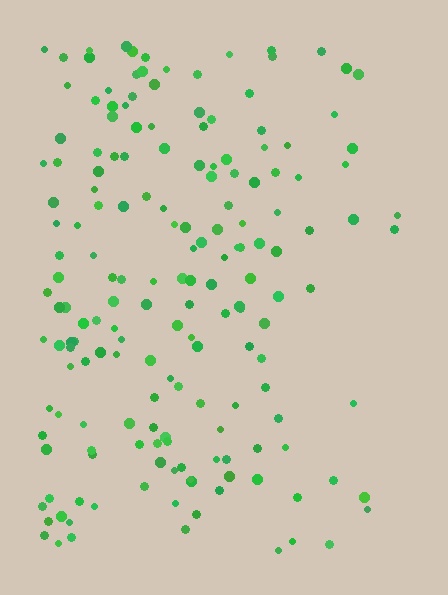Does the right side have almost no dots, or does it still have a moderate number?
Still a moderate number, just noticeably fewer than the left.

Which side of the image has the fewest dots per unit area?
The right.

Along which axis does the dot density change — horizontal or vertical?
Horizontal.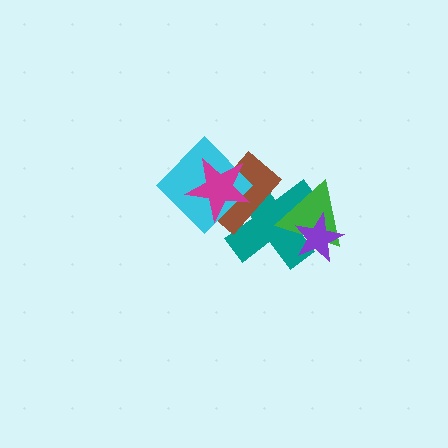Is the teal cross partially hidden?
Yes, it is partially covered by another shape.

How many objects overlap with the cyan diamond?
3 objects overlap with the cyan diamond.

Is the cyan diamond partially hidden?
Yes, it is partially covered by another shape.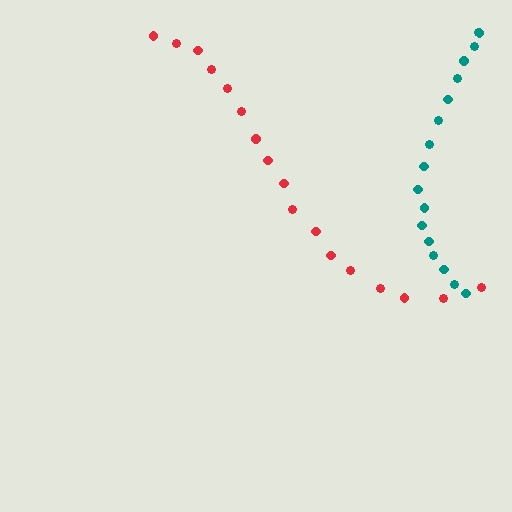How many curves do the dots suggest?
There are 2 distinct paths.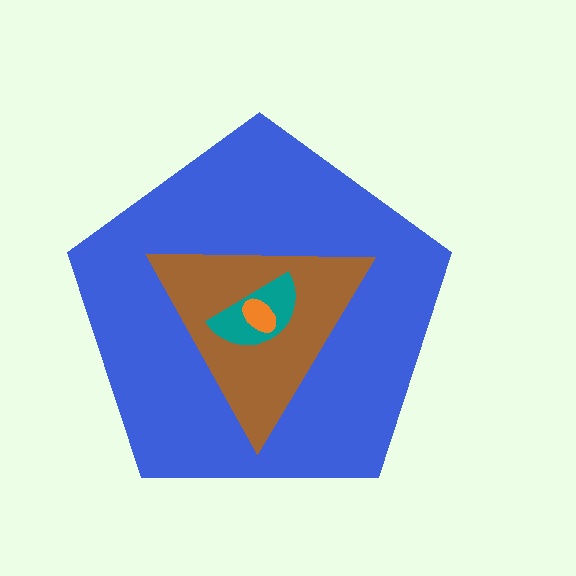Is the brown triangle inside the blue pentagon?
Yes.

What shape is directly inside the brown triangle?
The teal semicircle.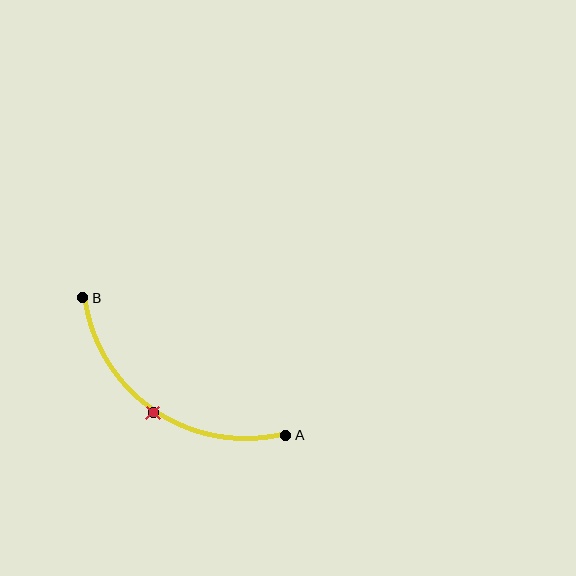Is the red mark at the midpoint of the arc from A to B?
Yes. The red mark lies on the arc at equal arc-length from both A and B — it is the arc midpoint.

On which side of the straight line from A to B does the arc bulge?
The arc bulges below and to the left of the straight line connecting A and B.